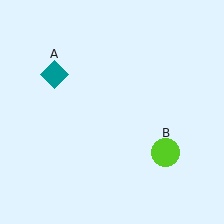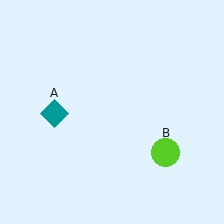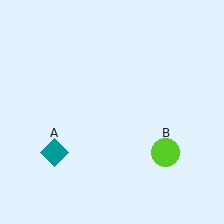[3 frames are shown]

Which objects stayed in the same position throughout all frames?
Lime circle (object B) remained stationary.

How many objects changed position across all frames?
1 object changed position: teal diamond (object A).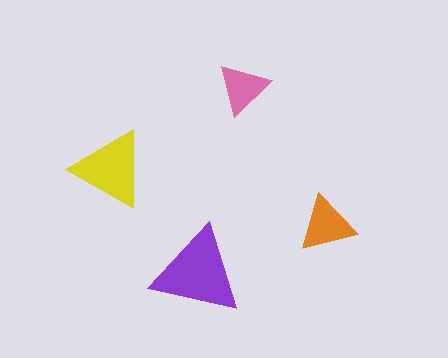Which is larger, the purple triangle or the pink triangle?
The purple one.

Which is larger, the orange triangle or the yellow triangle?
The yellow one.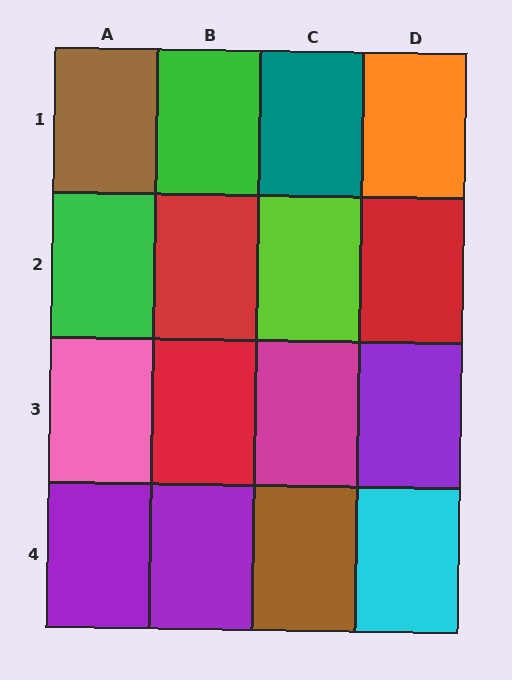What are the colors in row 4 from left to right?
Purple, purple, brown, cyan.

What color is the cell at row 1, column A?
Brown.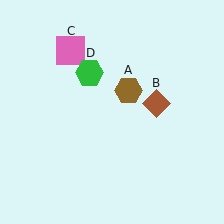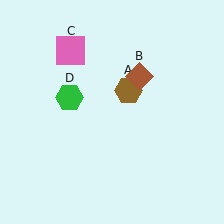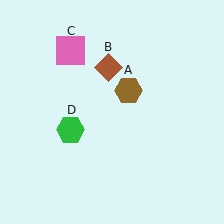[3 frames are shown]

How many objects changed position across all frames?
2 objects changed position: brown diamond (object B), green hexagon (object D).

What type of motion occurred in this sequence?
The brown diamond (object B), green hexagon (object D) rotated counterclockwise around the center of the scene.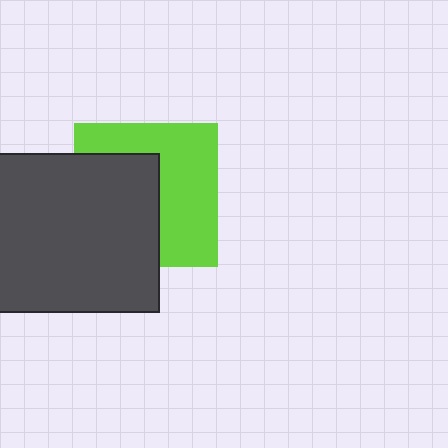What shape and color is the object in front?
The object in front is a dark gray rectangle.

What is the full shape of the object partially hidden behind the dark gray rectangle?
The partially hidden object is a lime square.